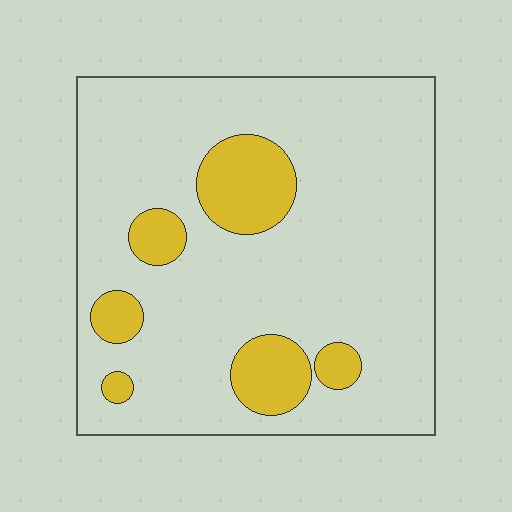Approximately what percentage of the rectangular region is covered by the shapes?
Approximately 15%.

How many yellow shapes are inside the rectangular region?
6.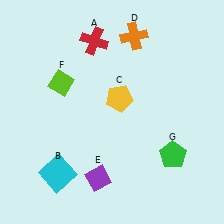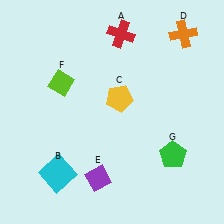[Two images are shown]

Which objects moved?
The objects that moved are: the red cross (A), the orange cross (D).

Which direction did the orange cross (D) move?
The orange cross (D) moved right.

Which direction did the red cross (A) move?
The red cross (A) moved right.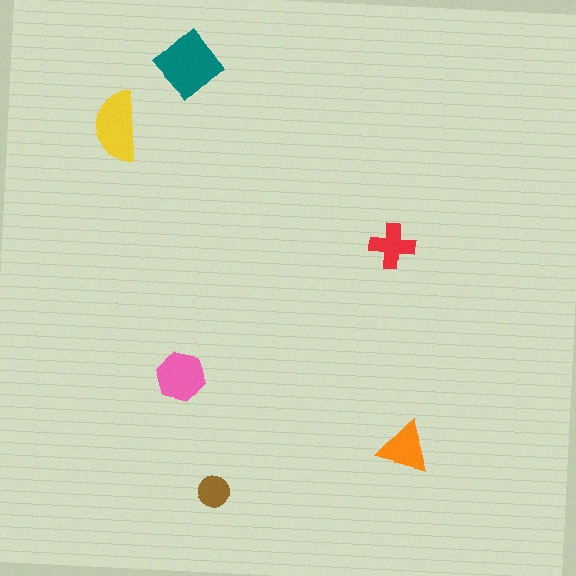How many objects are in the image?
There are 6 objects in the image.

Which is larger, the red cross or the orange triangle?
The orange triangle.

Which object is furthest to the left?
The yellow semicircle is leftmost.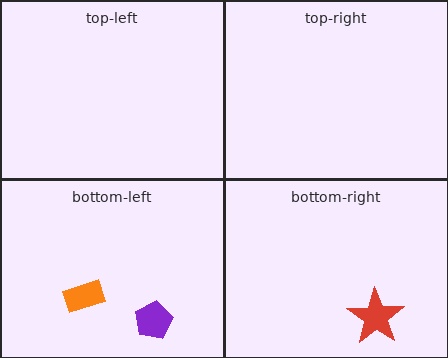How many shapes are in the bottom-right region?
1.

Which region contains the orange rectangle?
The bottom-left region.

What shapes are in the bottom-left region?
The purple pentagon, the orange rectangle.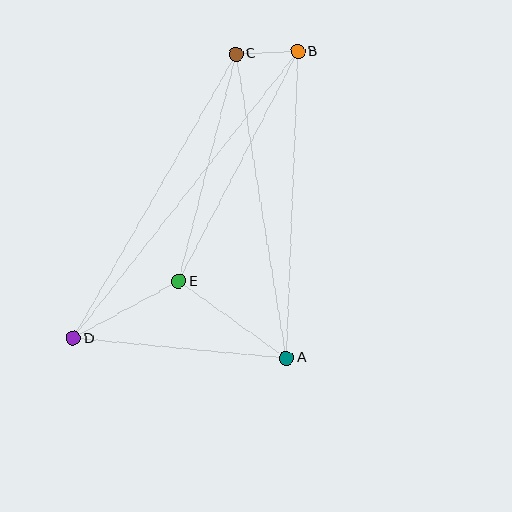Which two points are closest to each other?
Points B and C are closest to each other.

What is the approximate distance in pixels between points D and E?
The distance between D and E is approximately 120 pixels.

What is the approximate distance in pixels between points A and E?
The distance between A and E is approximately 132 pixels.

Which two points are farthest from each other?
Points B and D are farthest from each other.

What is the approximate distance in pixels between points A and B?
The distance between A and B is approximately 307 pixels.